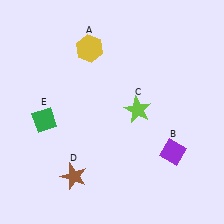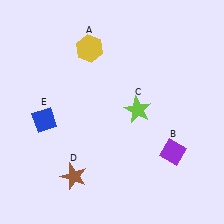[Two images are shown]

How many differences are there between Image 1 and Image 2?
There is 1 difference between the two images.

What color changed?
The diamond (E) changed from green in Image 1 to blue in Image 2.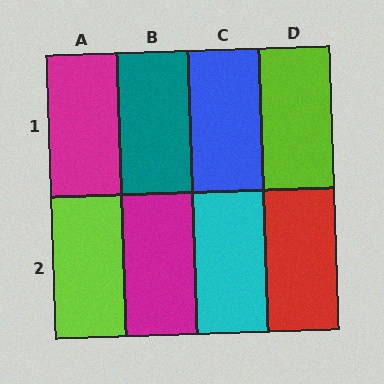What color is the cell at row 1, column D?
Lime.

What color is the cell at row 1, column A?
Magenta.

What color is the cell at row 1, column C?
Blue.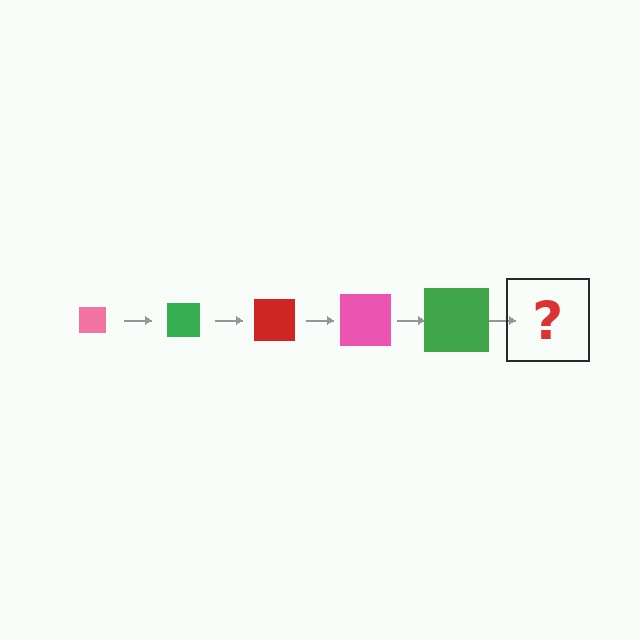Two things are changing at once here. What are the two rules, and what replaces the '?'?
The two rules are that the square grows larger each step and the color cycles through pink, green, and red. The '?' should be a red square, larger than the previous one.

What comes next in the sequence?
The next element should be a red square, larger than the previous one.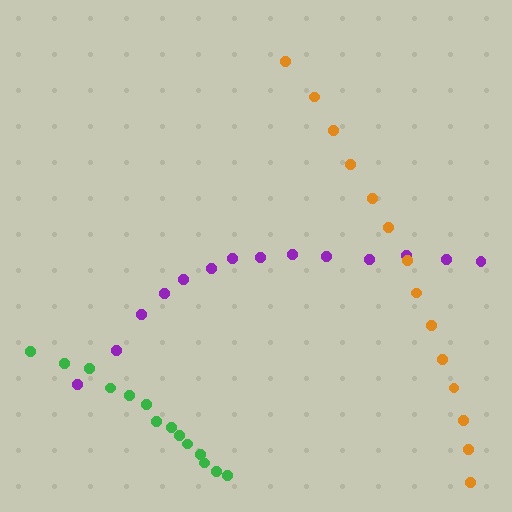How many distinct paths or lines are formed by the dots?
There are 3 distinct paths.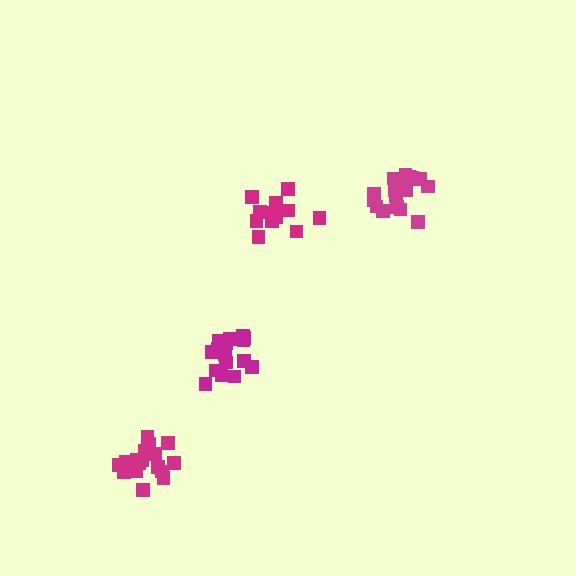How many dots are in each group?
Group 1: 17 dots, Group 2: 14 dots, Group 3: 20 dots, Group 4: 20 dots (71 total).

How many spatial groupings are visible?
There are 4 spatial groupings.